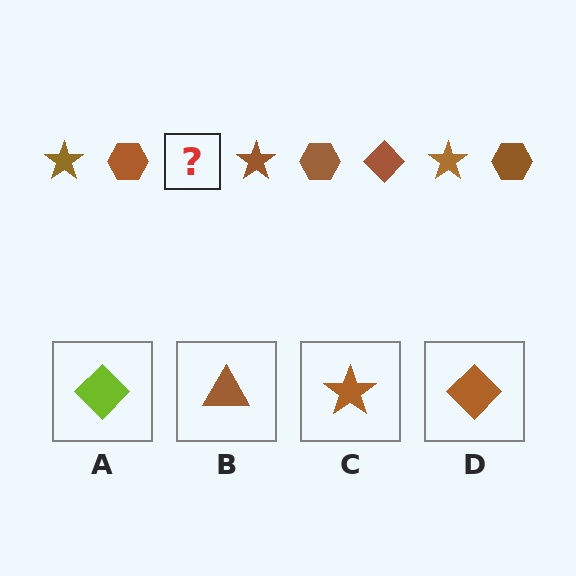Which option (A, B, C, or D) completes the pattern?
D.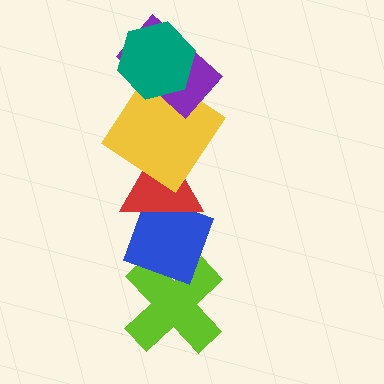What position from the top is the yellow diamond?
The yellow diamond is 3rd from the top.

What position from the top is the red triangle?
The red triangle is 4th from the top.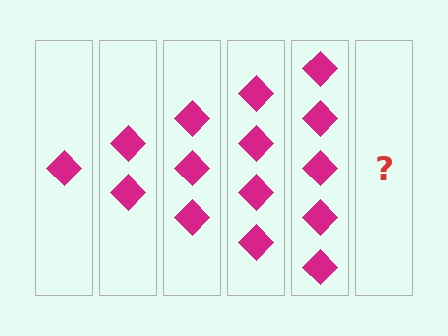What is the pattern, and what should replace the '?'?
The pattern is that each step adds one more diamond. The '?' should be 6 diamonds.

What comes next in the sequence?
The next element should be 6 diamonds.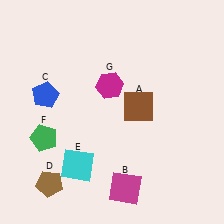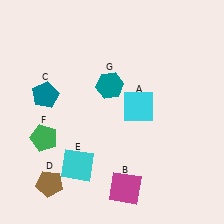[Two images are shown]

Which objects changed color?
A changed from brown to cyan. C changed from blue to teal. G changed from magenta to teal.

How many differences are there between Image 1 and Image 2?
There are 3 differences between the two images.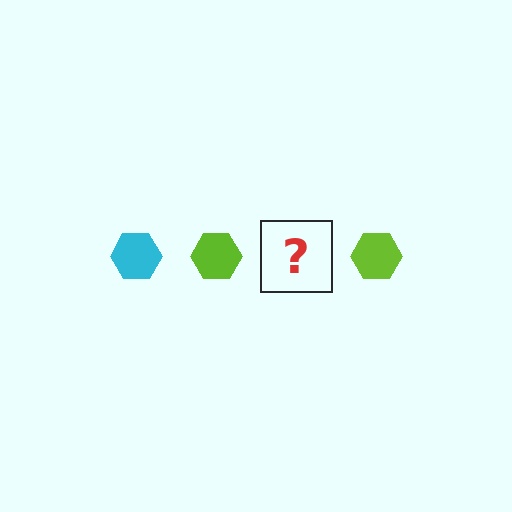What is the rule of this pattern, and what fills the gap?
The rule is that the pattern cycles through cyan, lime hexagons. The gap should be filled with a cyan hexagon.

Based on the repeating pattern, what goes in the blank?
The blank should be a cyan hexagon.